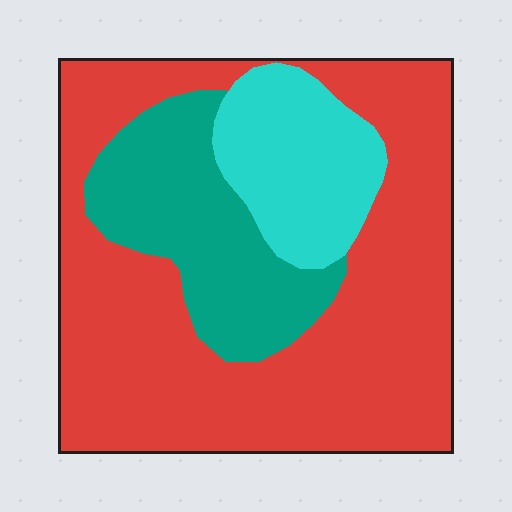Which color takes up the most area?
Red, at roughly 65%.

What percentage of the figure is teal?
Teal takes up about one fifth (1/5) of the figure.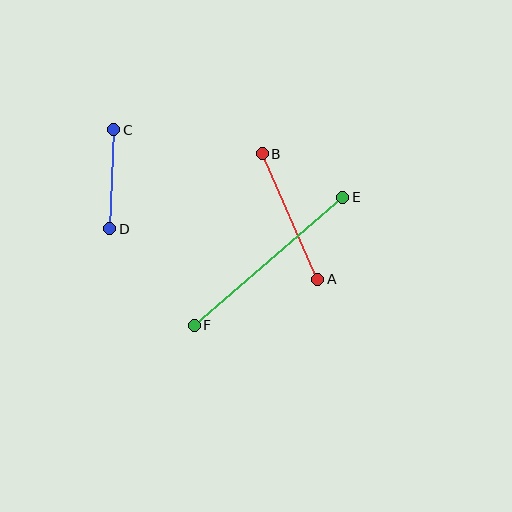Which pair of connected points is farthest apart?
Points E and F are farthest apart.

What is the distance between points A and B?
The distance is approximately 137 pixels.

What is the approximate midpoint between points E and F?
The midpoint is at approximately (268, 261) pixels.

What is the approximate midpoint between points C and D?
The midpoint is at approximately (112, 179) pixels.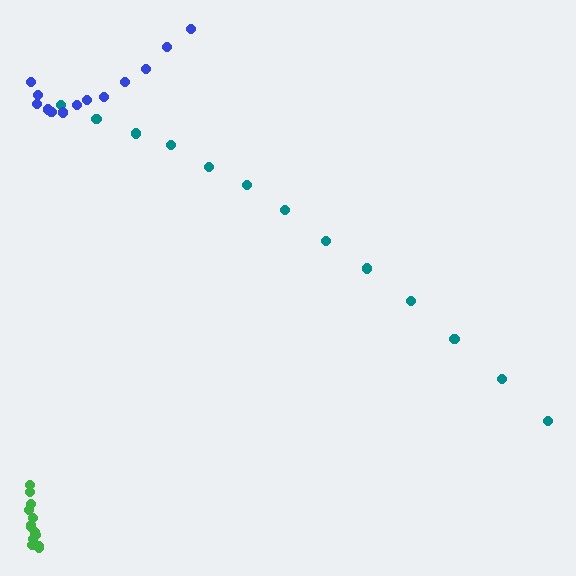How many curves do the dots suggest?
There are 3 distinct paths.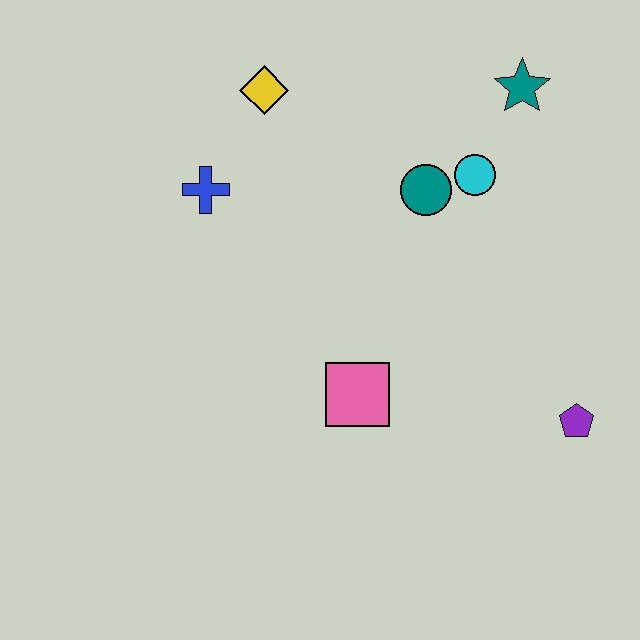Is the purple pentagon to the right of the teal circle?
Yes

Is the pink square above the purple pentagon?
Yes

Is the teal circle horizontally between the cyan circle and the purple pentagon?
No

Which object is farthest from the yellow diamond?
The purple pentagon is farthest from the yellow diamond.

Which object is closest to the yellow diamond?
The blue cross is closest to the yellow diamond.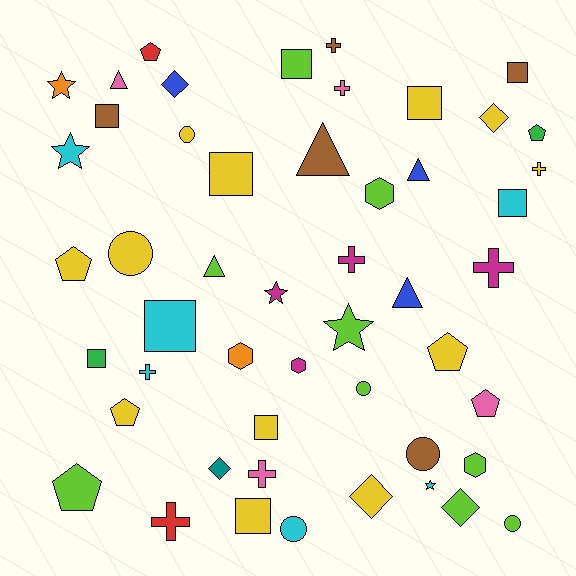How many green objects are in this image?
There are 2 green objects.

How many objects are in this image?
There are 50 objects.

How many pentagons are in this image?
There are 7 pentagons.